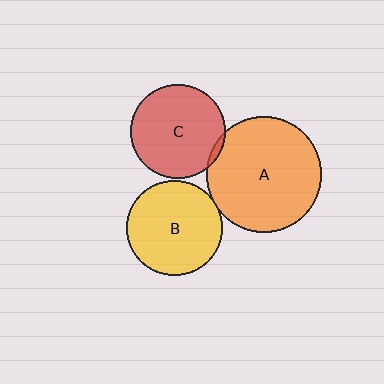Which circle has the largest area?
Circle A (orange).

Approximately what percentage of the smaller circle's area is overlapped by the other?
Approximately 5%.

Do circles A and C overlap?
Yes.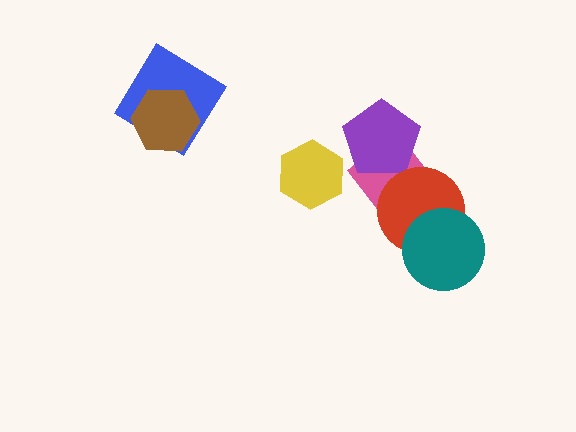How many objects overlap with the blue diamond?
1 object overlaps with the blue diamond.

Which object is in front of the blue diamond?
The brown hexagon is in front of the blue diamond.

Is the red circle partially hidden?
Yes, it is partially covered by another shape.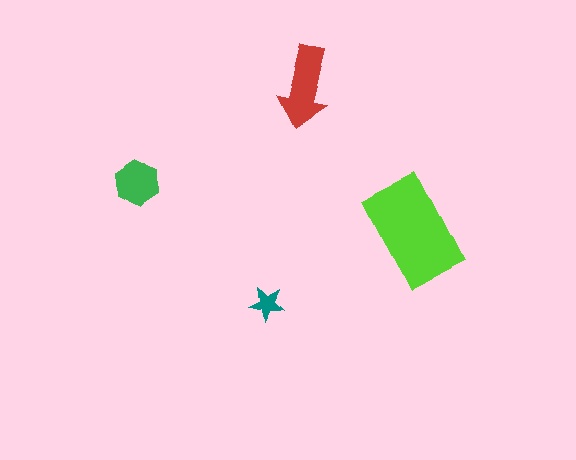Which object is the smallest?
The teal star.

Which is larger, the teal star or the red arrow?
The red arrow.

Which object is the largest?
The lime rectangle.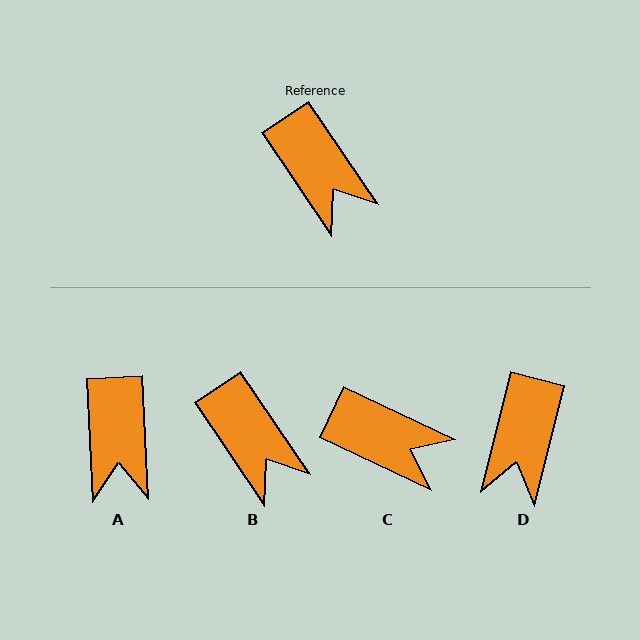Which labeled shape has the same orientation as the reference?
B.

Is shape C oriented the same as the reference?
No, it is off by about 31 degrees.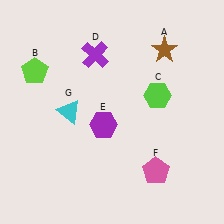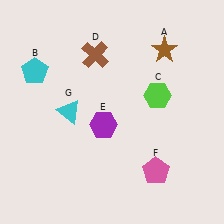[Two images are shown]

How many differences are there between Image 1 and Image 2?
There are 2 differences between the two images.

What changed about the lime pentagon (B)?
In Image 1, B is lime. In Image 2, it changed to cyan.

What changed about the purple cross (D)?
In Image 1, D is purple. In Image 2, it changed to brown.